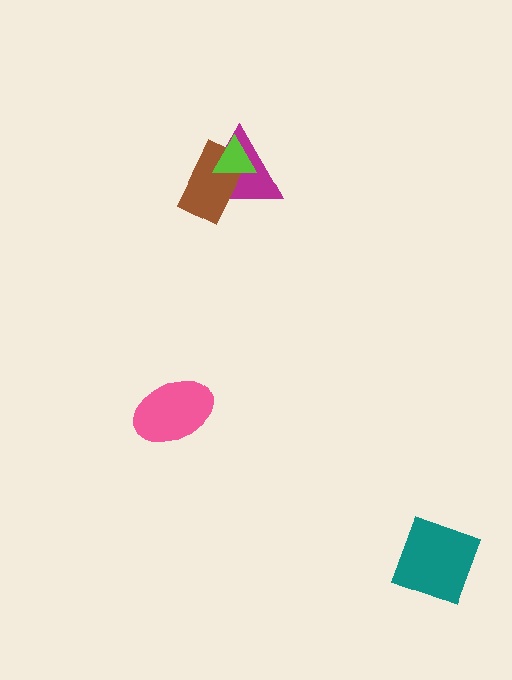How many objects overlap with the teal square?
0 objects overlap with the teal square.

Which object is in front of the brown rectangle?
The lime triangle is in front of the brown rectangle.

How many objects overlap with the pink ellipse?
0 objects overlap with the pink ellipse.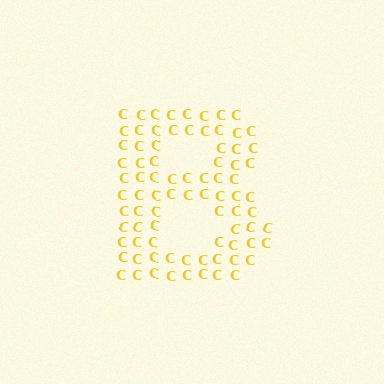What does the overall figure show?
The overall figure shows the letter B.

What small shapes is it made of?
It is made of small letter C's.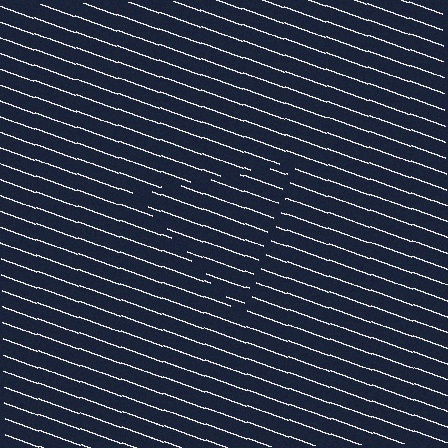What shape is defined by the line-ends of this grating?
An illusory triangle. The interior of the shape contains the same grating, shifted by half a period — the contour is defined by the phase discontinuity where line-ends from the inner and outer gratings abut.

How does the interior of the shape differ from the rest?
The interior of the shape contains the same grating, shifted by half a period — the contour is defined by the phase discontinuity where line-ends from the inner and outer gratings abut.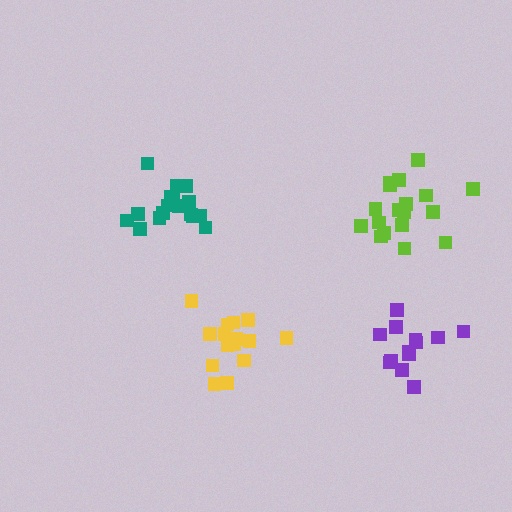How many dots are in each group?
Group 1: 18 dots, Group 2: 18 dots, Group 3: 13 dots, Group 4: 15 dots (64 total).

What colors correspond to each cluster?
The clusters are colored: lime, teal, purple, yellow.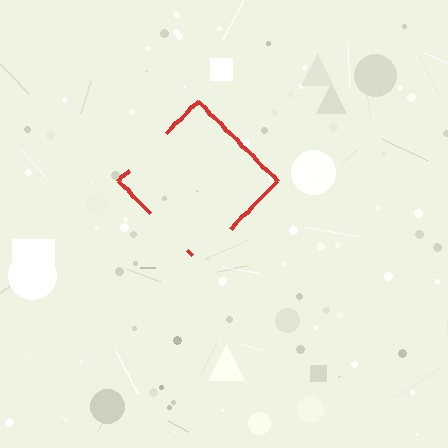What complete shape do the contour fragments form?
The contour fragments form a diamond.